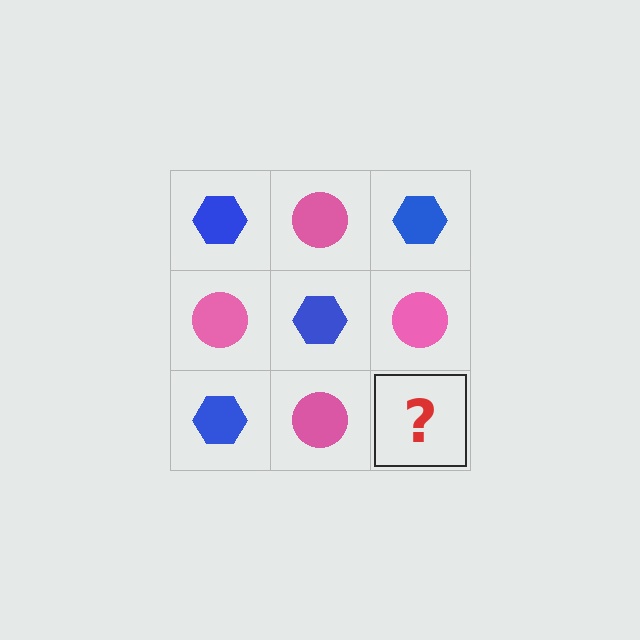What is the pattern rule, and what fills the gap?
The rule is that it alternates blue hexagon and pink circle in a checkerboard pattern. The gap should be filled with a blue hexagon.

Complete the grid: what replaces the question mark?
The question mark should be replaced with a blue hexagon.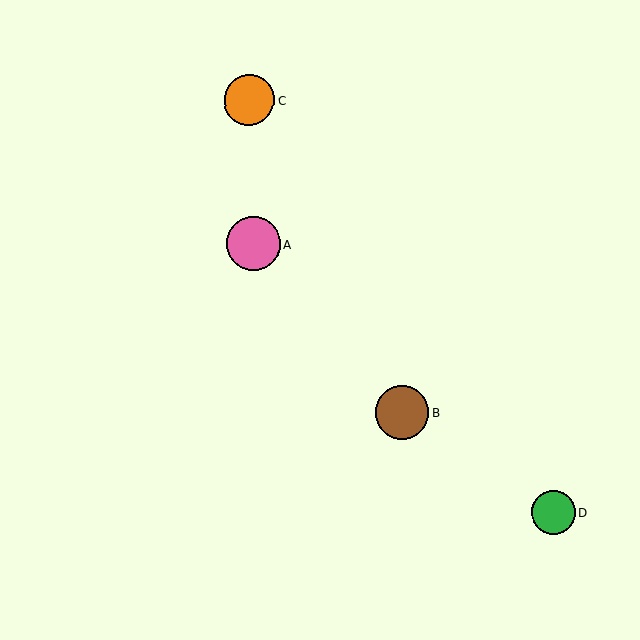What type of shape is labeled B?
Shape B is a brown circle.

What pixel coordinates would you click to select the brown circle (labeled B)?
Click at (402, 413) to select the brown circle B.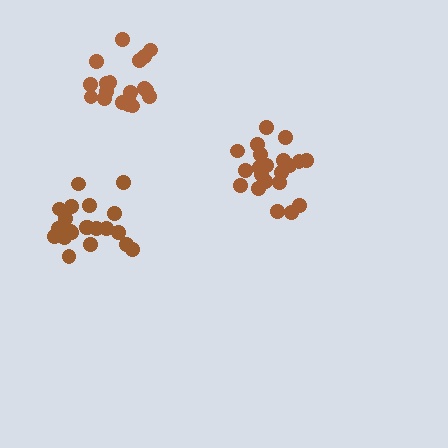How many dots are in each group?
Group 1: 21 dots, Group 2: 21 dots, Group 3: 19 dots (61 total).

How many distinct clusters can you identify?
There are 3 distinct clusters.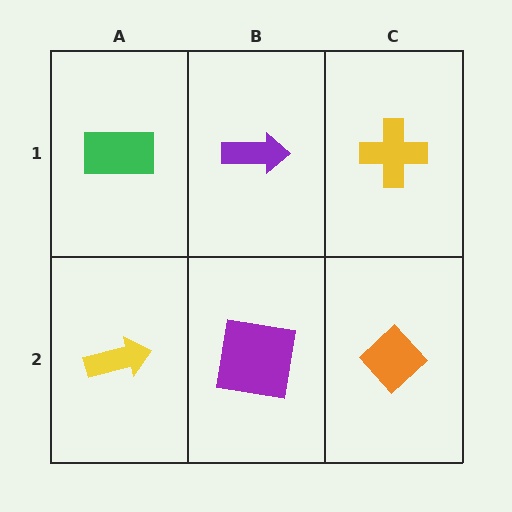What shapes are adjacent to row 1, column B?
A purple square (row 2, column B), a green rectangle (row 1, column A), a yellow cross (row 1, column C).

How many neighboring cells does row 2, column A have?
2.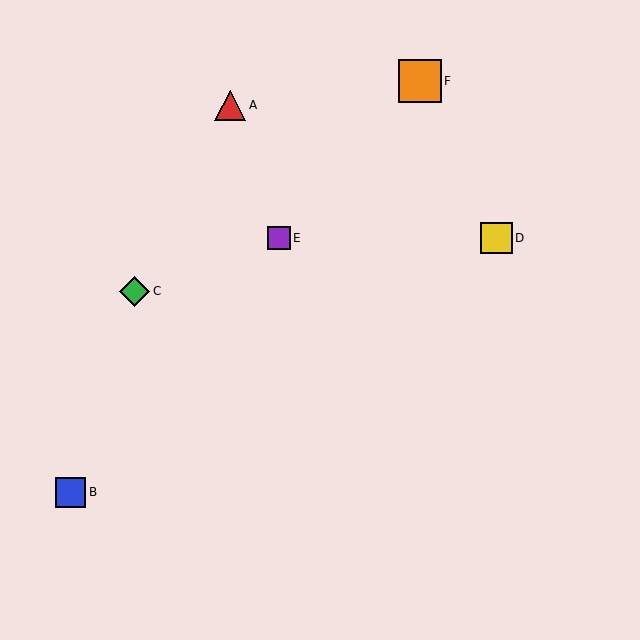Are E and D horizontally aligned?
Yes, both are at y≈238.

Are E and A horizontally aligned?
No, E is at y≈238 and A is at y≈105.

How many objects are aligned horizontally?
2 objects (D, E) are aligned horizontally.